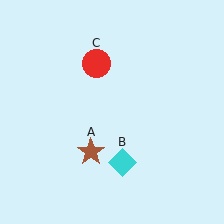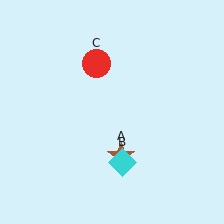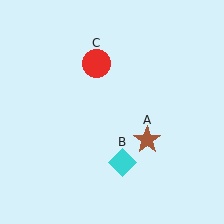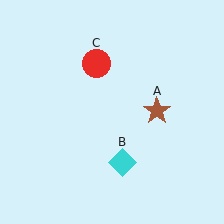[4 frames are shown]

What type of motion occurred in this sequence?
The brown star (object A) rotated counterclockwise around the center of the scene.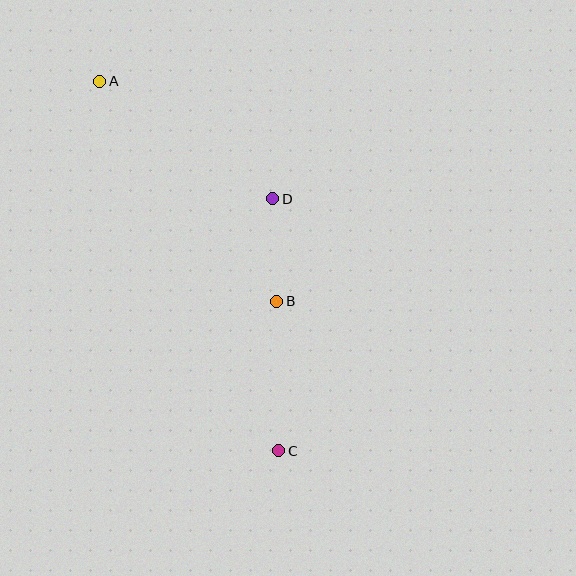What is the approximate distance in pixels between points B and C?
The distance between B and C is approximately 149 pixels.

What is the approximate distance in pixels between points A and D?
The distance between A and D is approximately 209 pixels.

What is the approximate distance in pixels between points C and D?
The distance between C and D is approximately 252 pixels.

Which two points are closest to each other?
Points B and D are closest to each other.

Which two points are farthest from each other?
Points A and C are farthest from each other.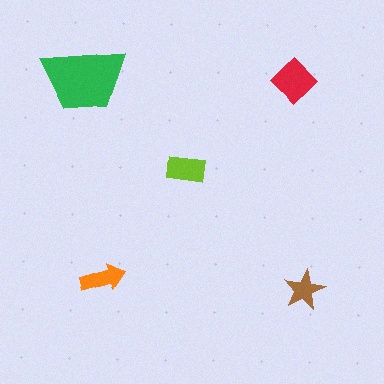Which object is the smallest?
The brown star.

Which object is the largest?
The green trapezoid.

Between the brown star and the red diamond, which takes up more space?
The red diamond.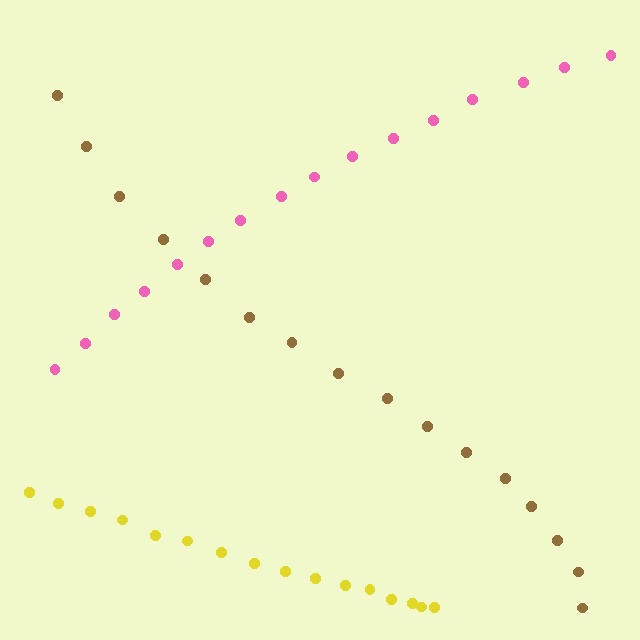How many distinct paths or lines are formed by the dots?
There are 3 distinct paths.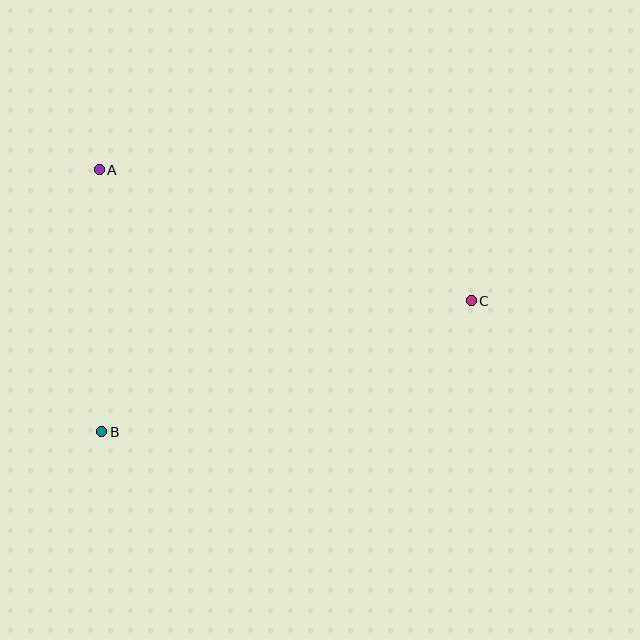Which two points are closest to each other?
Points A and B are closest to each other.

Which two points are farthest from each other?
Points A and C are farthest from each other.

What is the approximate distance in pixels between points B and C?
The distance between B and C is approximately 392 pixels.